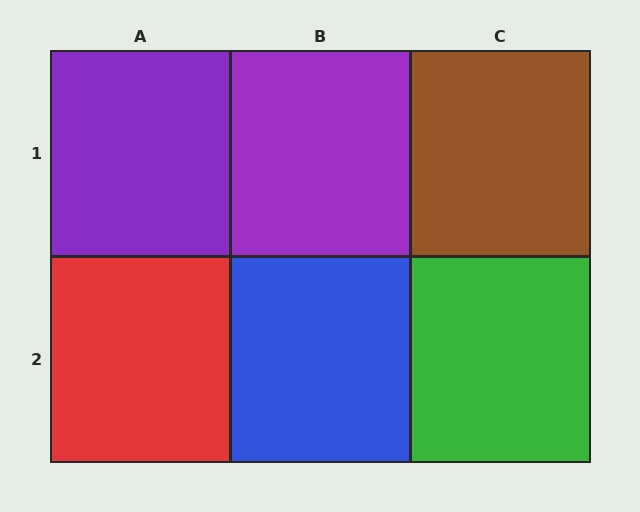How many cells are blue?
1 cell is blue.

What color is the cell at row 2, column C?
Green.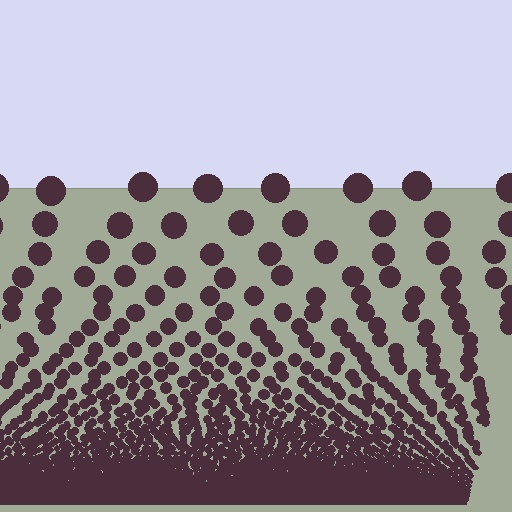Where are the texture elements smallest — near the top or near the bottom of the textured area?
Near the bottom.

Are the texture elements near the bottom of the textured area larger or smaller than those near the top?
Smaller. The gradient is inverted — elements near the bottom are smaller and denser.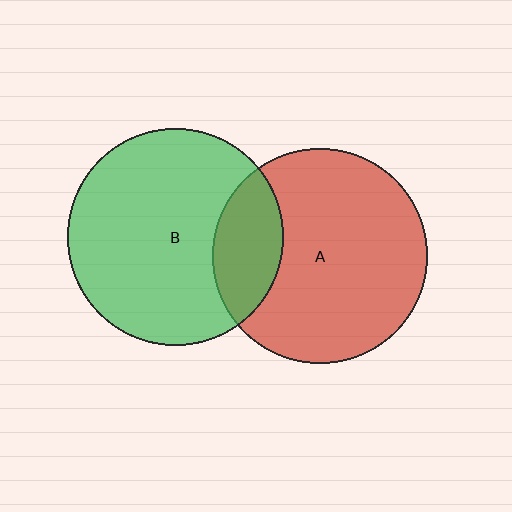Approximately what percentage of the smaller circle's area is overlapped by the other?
Approximately 20%.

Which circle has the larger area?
Circle B (green).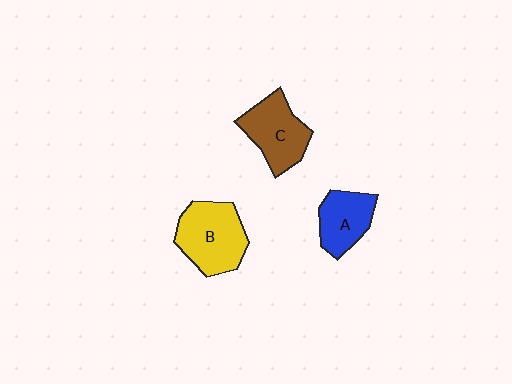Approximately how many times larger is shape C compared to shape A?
Approximately 1.2 times.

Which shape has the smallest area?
Shape A (blue).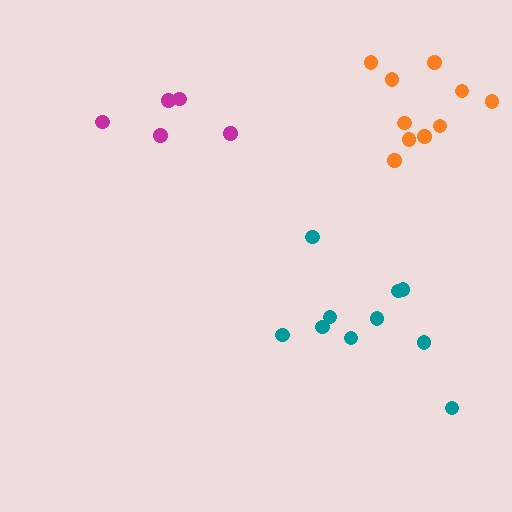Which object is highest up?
The orange cluster is topmost.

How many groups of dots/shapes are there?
There are 3 groups.